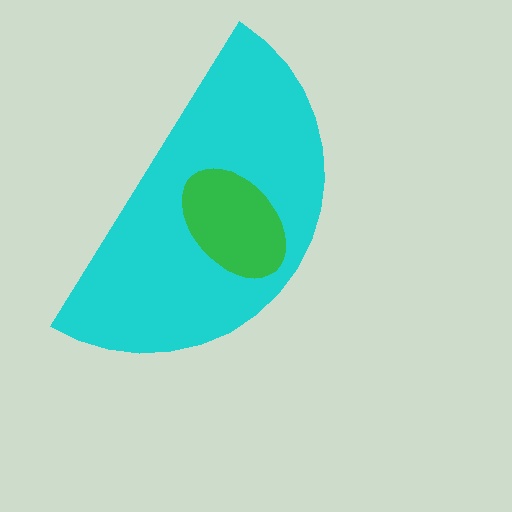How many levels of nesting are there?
2.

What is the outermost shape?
The cyan semicircle.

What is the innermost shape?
The green ellipse.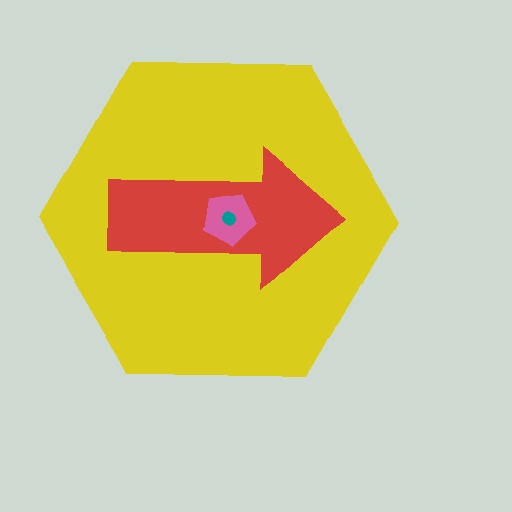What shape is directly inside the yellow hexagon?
The red arrow.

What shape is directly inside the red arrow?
The pink pentagon.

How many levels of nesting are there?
4.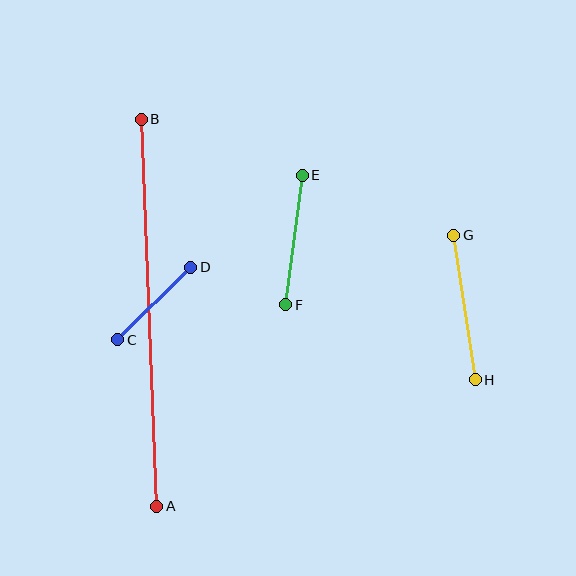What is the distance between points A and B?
The distance is approximately 387 pixels.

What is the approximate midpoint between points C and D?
The midpoint is at approximately (154, 304) pixels.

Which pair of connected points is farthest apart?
Points A and B are farthest apart.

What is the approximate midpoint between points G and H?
The midpoint is at approximately (464, 307) pixels.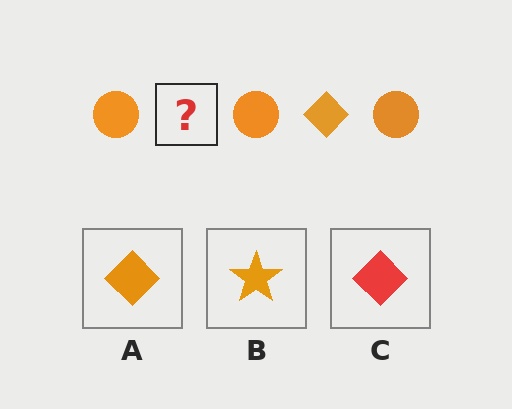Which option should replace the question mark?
Option A.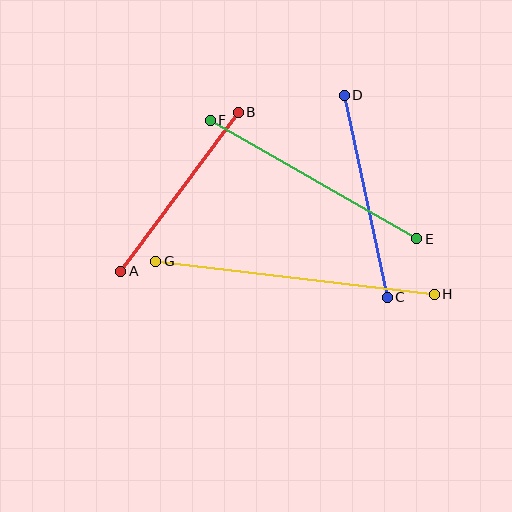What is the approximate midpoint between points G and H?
The midpoint is at approximately (295, 278) pixels.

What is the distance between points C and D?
The distance is approximately 207 pixels.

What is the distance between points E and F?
The distance is approximately 238 pixels.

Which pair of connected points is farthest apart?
Points G and H are farthest apart.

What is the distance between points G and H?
The distance is approximately 281 pixels.